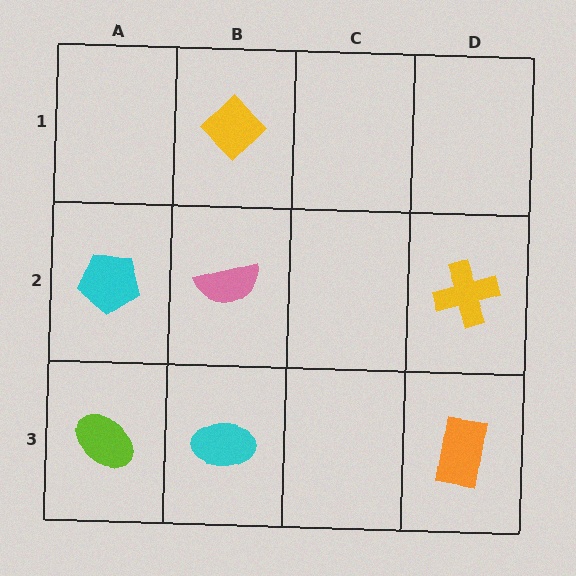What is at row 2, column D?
A yellow cross.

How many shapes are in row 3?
3 shapes.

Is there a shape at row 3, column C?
No, that cell is empty.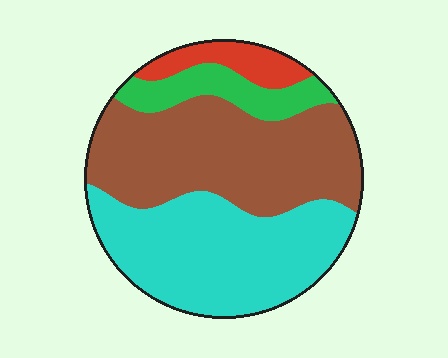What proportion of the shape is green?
Green takes up less than a sixth of the shape.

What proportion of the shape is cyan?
Cyan takes up about two fifths (2/5) of the shape.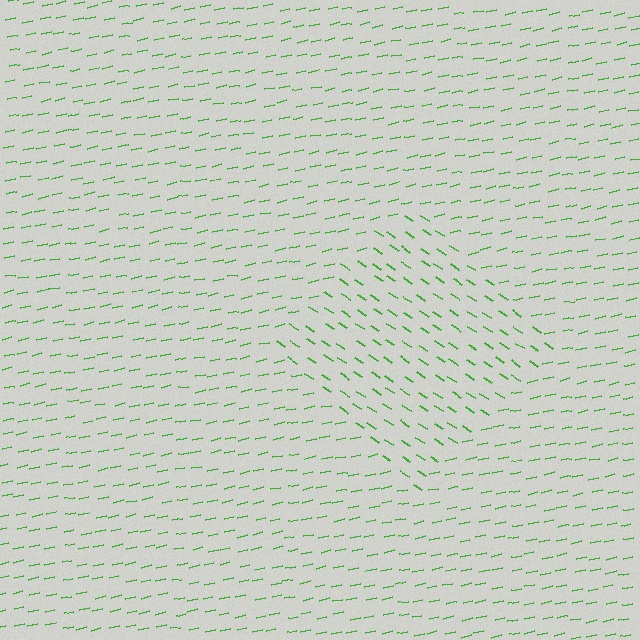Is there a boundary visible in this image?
Yes, there is a texture boundary formed by a change in line orientation.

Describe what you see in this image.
The image is filled with small green line segments. A diamond region in the image has lines oriented differently from the surrounding lines, creating a visible texture boundary.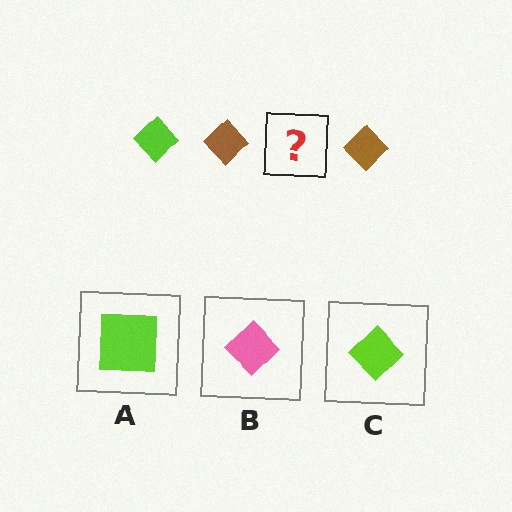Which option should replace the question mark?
Option C.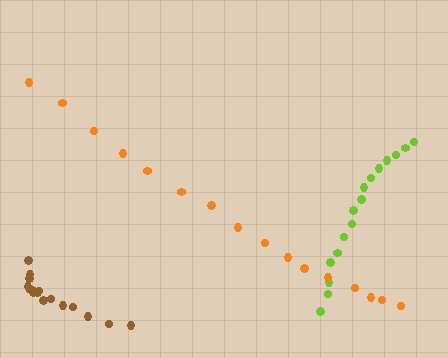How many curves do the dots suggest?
There are 3 distinct paths.